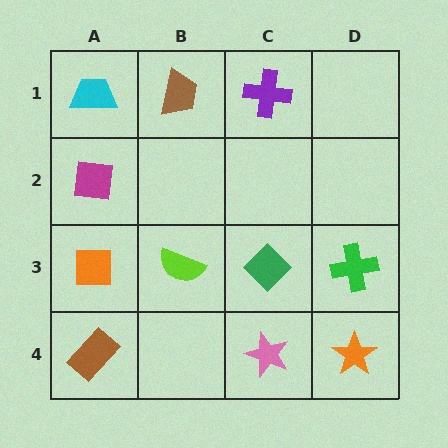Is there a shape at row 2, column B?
No, that cell is empty.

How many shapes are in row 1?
3 shapes.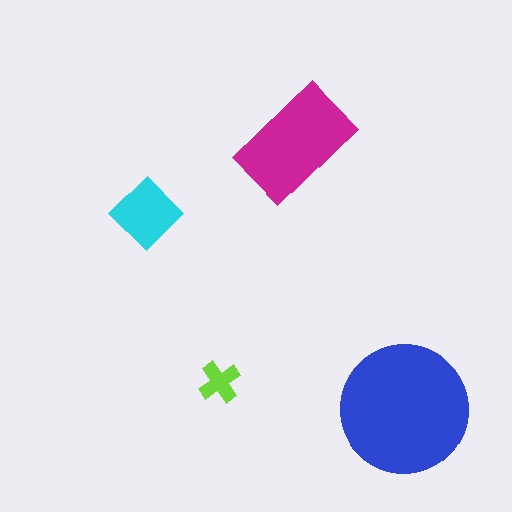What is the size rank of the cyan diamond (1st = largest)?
3rd.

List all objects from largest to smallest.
The blue circle, the magenta rectangle, the cyan diamond, the lime cross.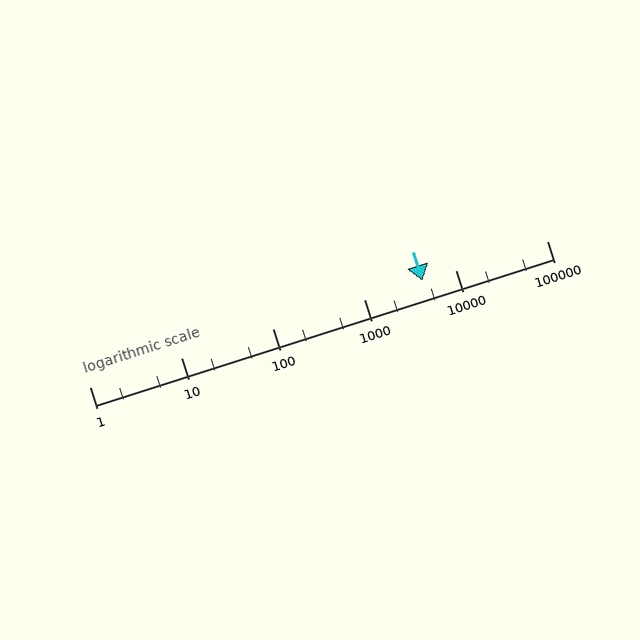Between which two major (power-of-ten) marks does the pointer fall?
The pointer is between 1000 and 10000.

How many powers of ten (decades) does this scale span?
The scale spans 5 decades, from 1 to 100000.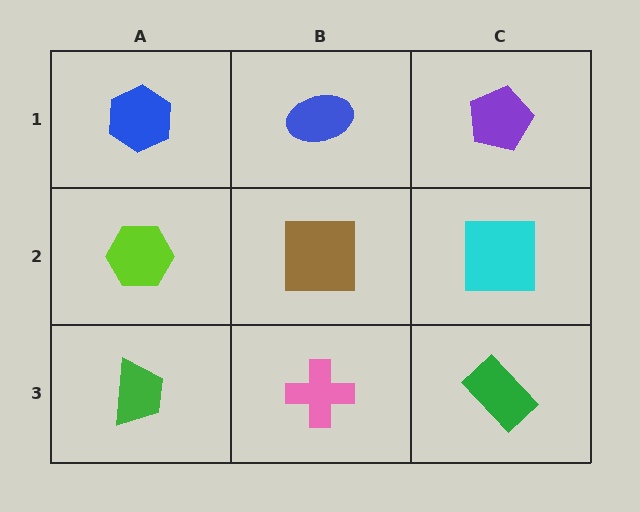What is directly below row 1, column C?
A cyan square.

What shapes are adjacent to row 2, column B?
A blue ellipse (row 1, column B), a pink cross (row 3, column B), a lime hexagon (row 2, column A), a cyan square (row 2, column C).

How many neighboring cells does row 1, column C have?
2.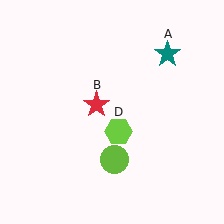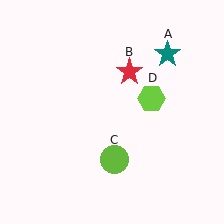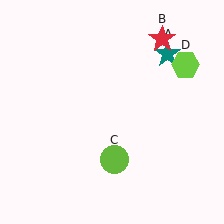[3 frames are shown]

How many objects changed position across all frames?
2 objects changed position: red star (object B), lime hexagon (object D).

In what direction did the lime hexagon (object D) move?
The lime hexagon (object D) moved up and to the right.